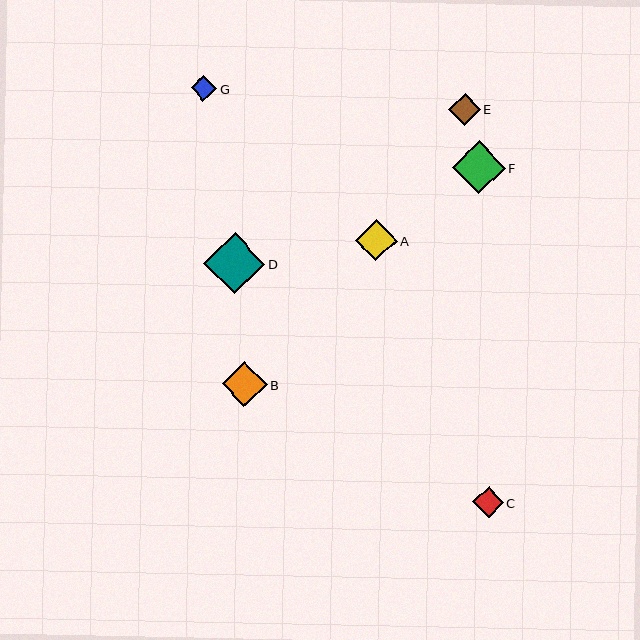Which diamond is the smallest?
Diamond G is the smallest with a size of approximately 26 pixels.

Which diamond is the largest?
Diamond D is the largest with a size of approximately 61 pixels.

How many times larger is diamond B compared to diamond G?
Diamond B is approximately 1.7 times the size of diamond G.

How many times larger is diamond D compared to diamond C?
Diamond D is approximately 2.0 times the size of diamond C.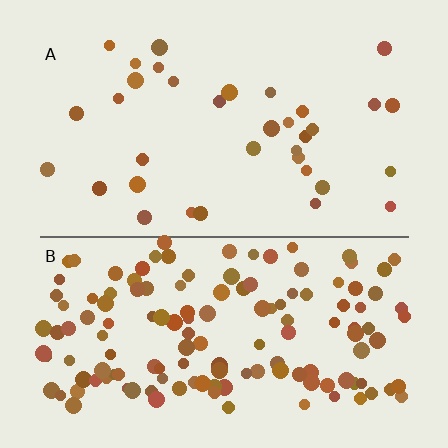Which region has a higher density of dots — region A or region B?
B (the bottom).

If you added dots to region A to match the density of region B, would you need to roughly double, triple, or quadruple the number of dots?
Approximately quadruple.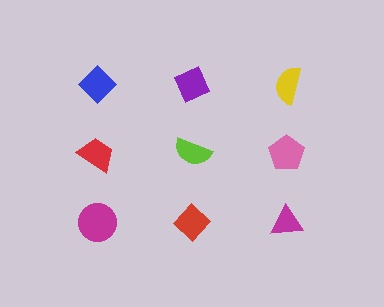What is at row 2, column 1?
A red trapezoid.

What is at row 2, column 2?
A lime semicircle.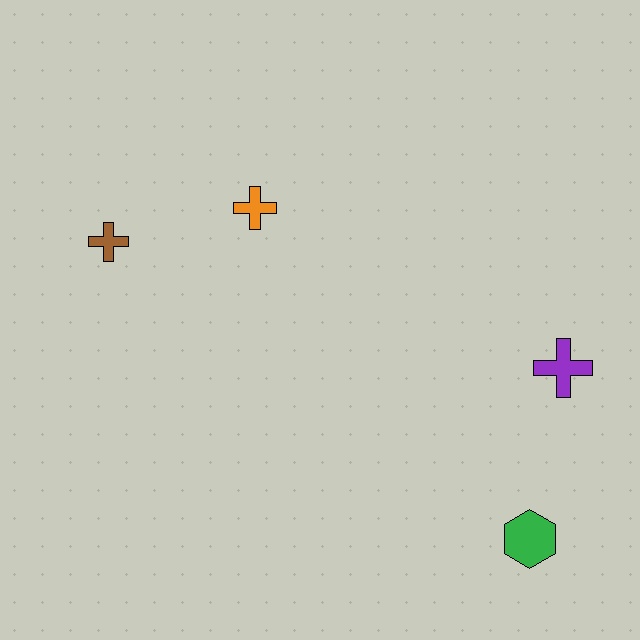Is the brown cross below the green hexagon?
No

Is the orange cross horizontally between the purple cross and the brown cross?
Yes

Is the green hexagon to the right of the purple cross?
No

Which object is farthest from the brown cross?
The green hexagon is farthest from the brown cross.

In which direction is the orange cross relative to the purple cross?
The orange cross is to the left of the purple cross.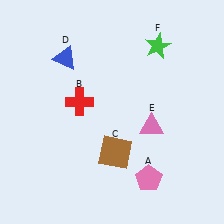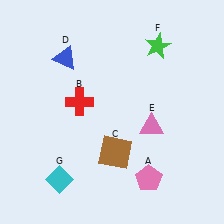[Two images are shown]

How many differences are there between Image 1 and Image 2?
There is 1 difference between the two images.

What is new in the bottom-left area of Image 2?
A cyan diamond (G) was added in the bottom-left area of Image 2.